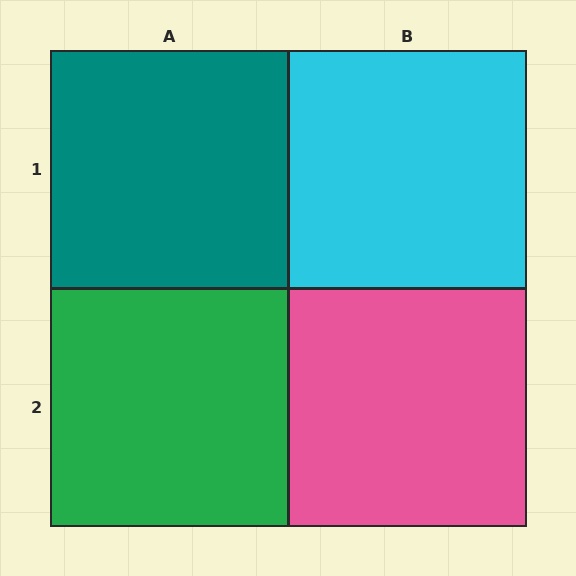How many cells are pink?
1 cell is pink.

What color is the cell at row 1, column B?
Cyan.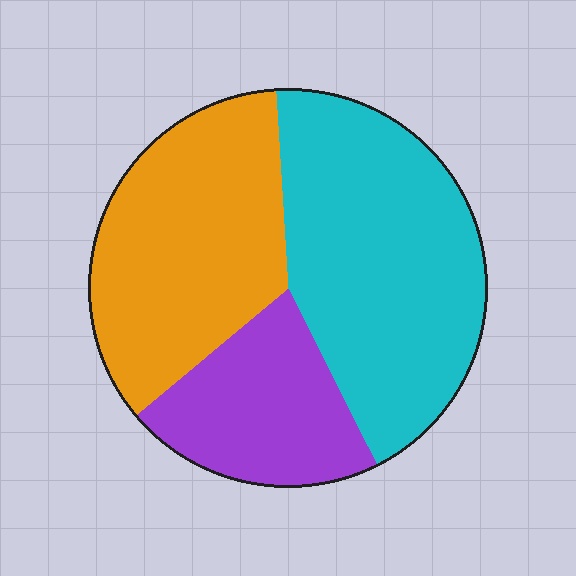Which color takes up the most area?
Cyan, at roughly 45%.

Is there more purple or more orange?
Orange.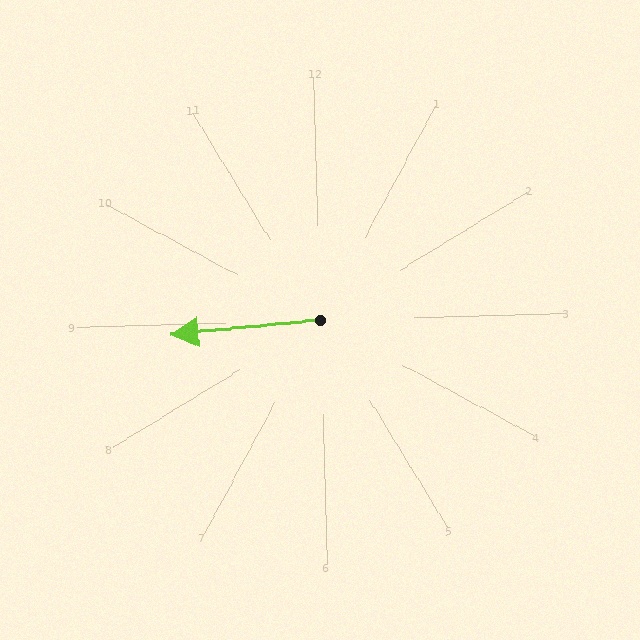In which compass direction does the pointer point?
West.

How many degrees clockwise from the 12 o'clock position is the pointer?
Approximately 266 degrees.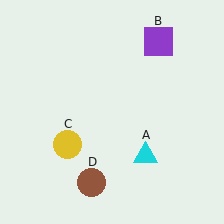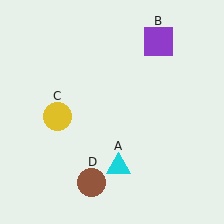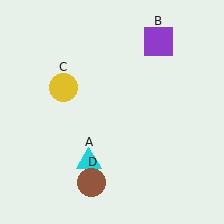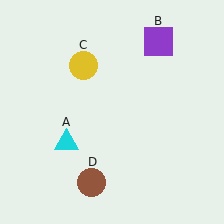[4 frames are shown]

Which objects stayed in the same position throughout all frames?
Purple square (object B) and brown circle (object D) remained stationary.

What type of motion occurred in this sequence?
The cyan triangle (object A), yellow circle (object C) rotated clockwise around the center of the scene.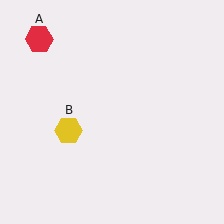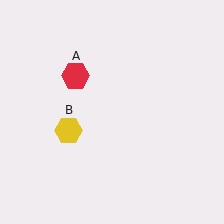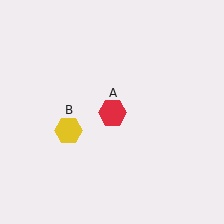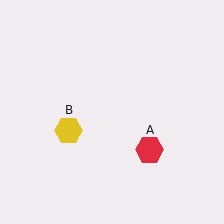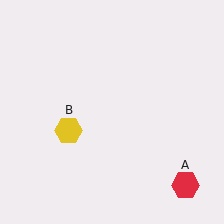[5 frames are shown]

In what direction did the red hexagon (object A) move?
The red hexagon (object A) moved down and to the right.